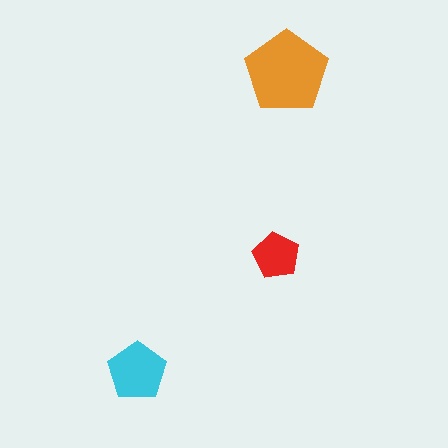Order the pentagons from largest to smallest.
the orange one, the cyan one, the red one.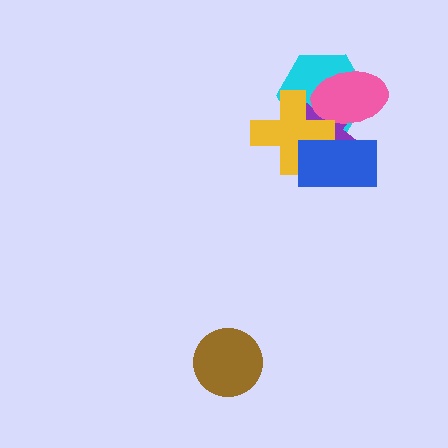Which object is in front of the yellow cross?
The blue rectangle is in front of the yellow cross.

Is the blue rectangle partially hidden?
No, no other shape covers it.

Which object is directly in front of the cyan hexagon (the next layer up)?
The purple cross is directly in front of the cyan hexagon.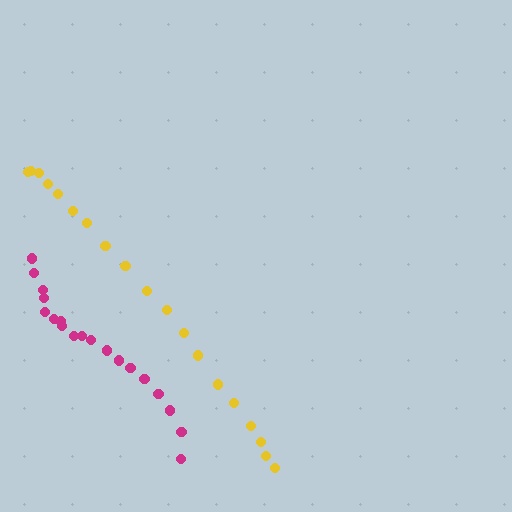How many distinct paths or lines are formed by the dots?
There are 2 distinct paths.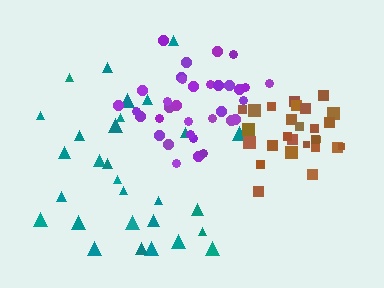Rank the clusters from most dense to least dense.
brown, purple, teal.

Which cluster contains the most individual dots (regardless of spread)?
Purple (35).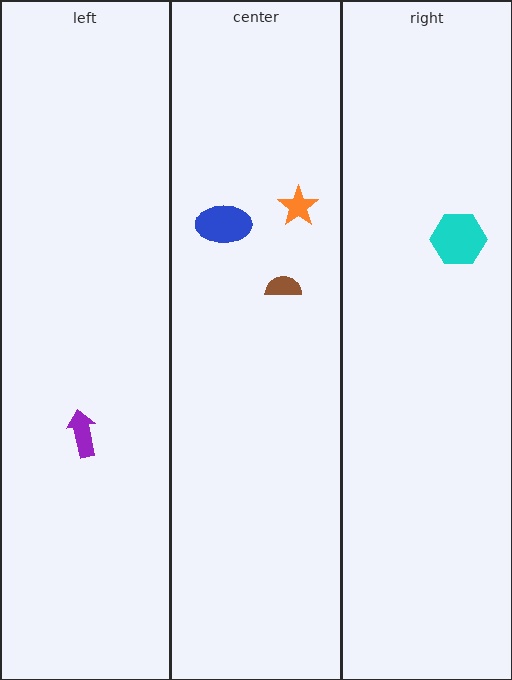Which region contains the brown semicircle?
The center region.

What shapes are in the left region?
The purple arrow.